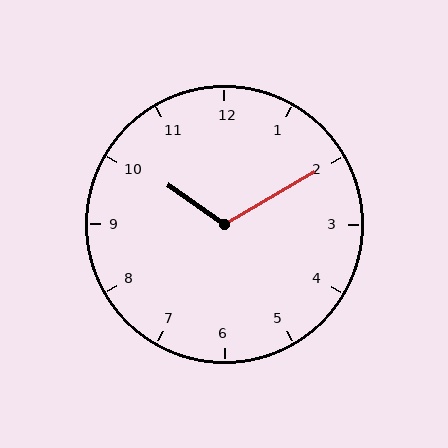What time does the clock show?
10:10.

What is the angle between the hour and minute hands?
Approximately 115 degrees.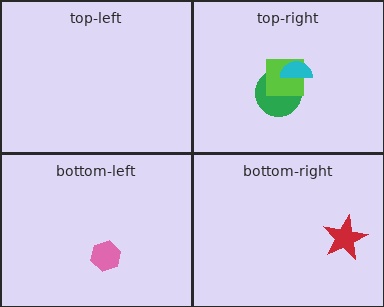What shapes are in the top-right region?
The green circle, the lime square, the cyan semicircle.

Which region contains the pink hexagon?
The bottom-left region.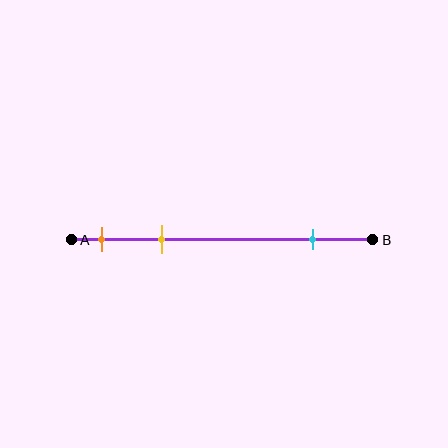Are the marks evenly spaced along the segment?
No, the marks are not evenly spaced.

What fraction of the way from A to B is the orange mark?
The orange mark is approximately 10% (0.1) of the way from A to B.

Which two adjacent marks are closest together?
The orange and yellow marks are the closest adjacent pair.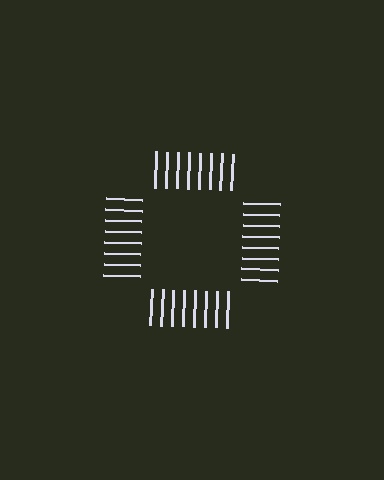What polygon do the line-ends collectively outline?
An illusory square — the line segments terminate on its edges but no continuous stroke is drawn.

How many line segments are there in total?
32 — 8 along each of the 4 edges.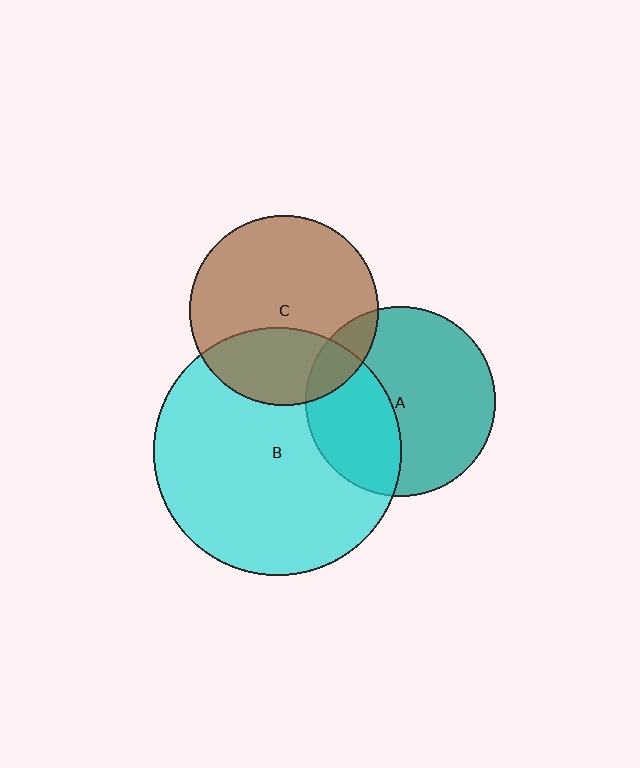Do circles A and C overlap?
Yes.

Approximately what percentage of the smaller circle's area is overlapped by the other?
Approximately 10%.